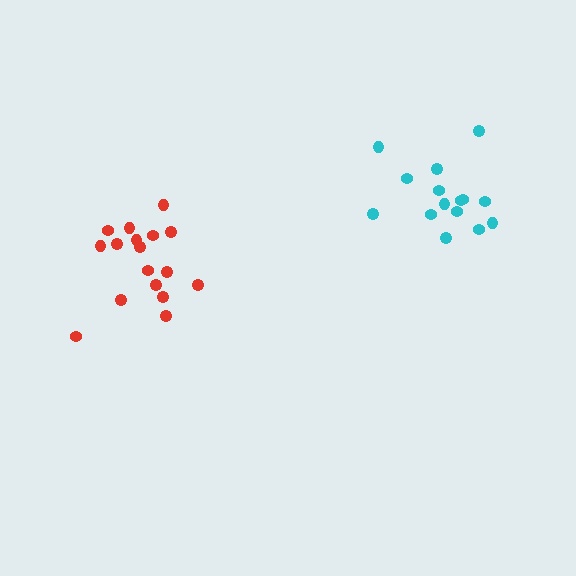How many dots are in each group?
Group 1: 17 dots, Group 2: 15 dots (32 total).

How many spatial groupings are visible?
There are 2 spatial groupings.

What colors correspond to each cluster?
The clusters are colored: red, cyan.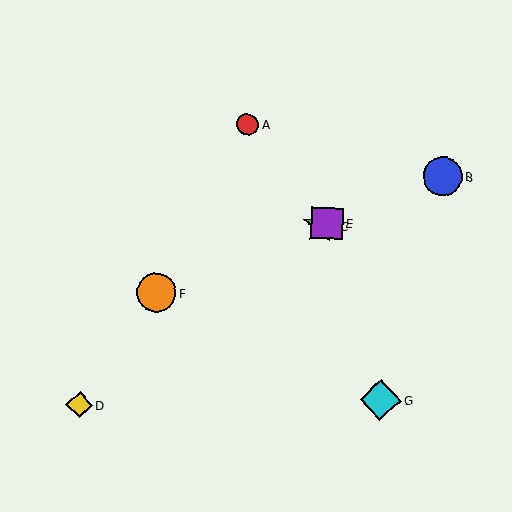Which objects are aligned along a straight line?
Objects B, C, E, F are aligned along a straight line.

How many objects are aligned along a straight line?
4 objects (B, C, E, F) are aligned along a straight line.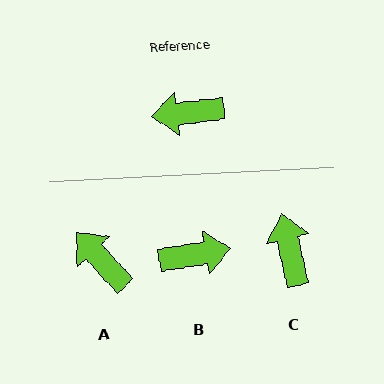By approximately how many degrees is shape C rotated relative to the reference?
Approximately 83 degrees clockwise.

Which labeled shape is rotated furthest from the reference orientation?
B, about 178 degrees away.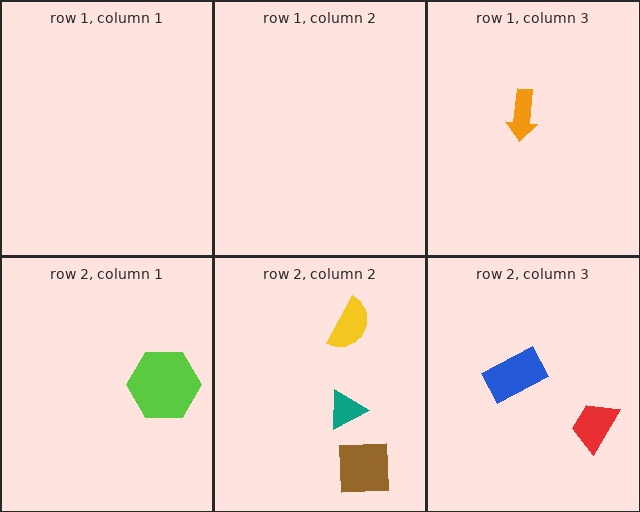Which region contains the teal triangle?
The row 2, column 2 region.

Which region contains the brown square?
The row 2, column 2 region.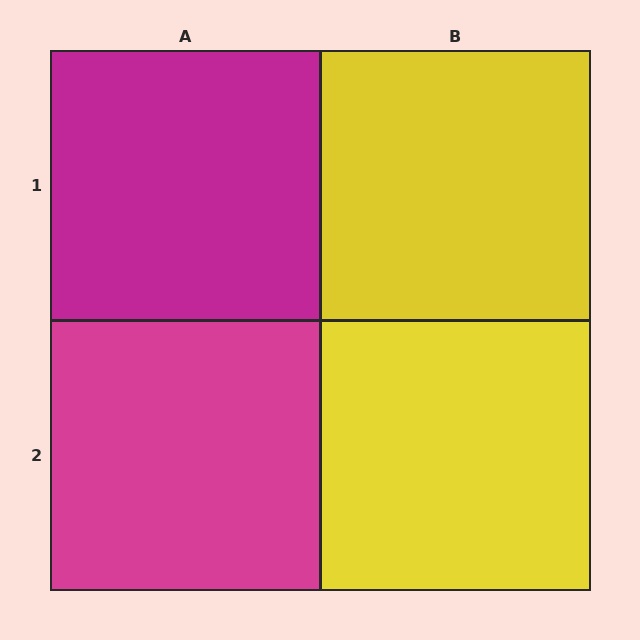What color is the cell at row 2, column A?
Magenta.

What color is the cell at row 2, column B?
Yellow.